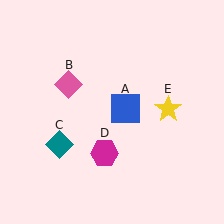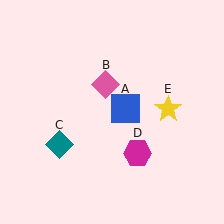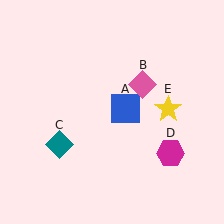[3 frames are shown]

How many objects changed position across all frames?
2 objects changed position: pink diamond (object B), magenta hexagon (object D).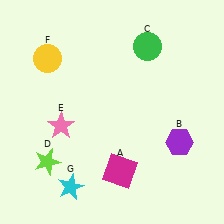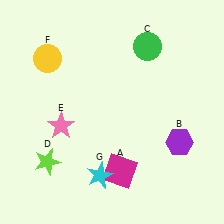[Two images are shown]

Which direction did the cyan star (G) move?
The cyan star (G) moved right.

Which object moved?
The cyan star (G) moved right.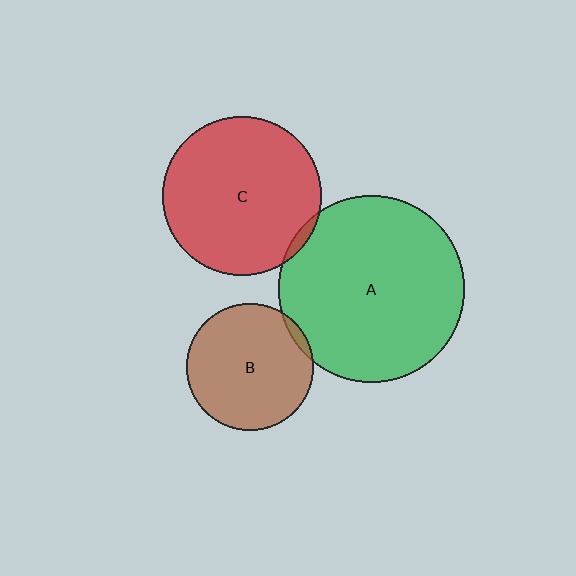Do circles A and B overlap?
Yes.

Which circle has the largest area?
Circle A (green).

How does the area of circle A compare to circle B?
Approximately 2.2 times.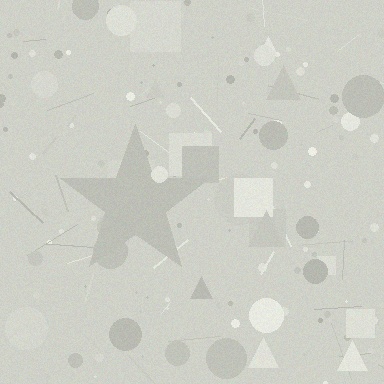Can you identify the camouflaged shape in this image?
The camouflaged shape is a star.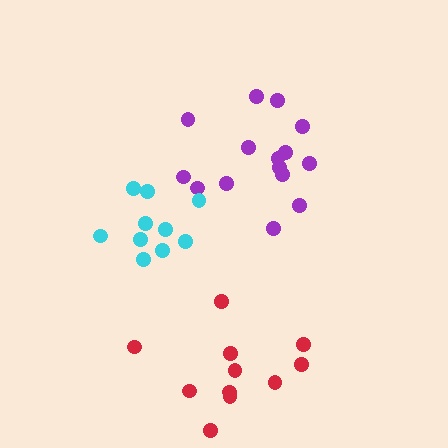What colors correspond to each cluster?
The clusters are colored: red, purple, cyan.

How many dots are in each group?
Group 1: 11 dots, Group 2: 15 dots, Group 3: 10 dots (36 total).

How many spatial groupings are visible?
There are 3 spatial groupings.